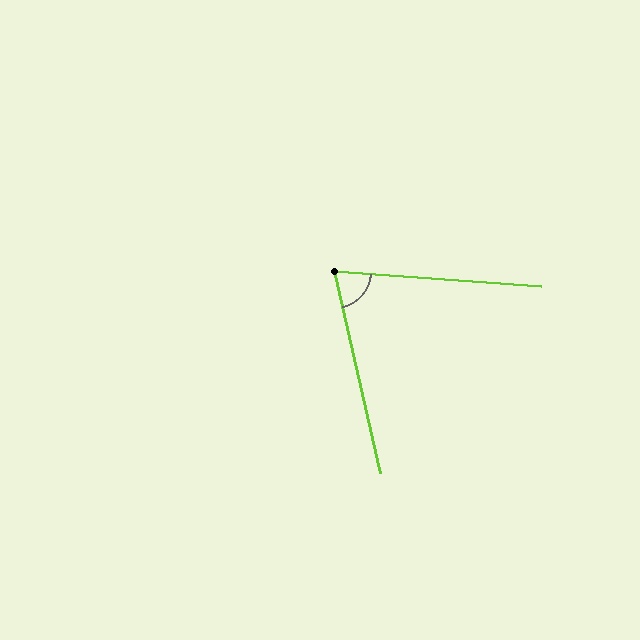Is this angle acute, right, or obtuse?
It is acute.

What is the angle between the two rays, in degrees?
Approximately 73 degrees.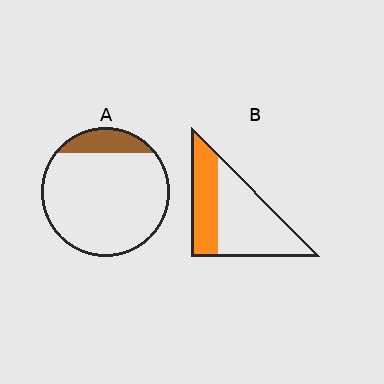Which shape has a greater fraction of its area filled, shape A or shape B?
Shape B.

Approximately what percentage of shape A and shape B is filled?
A is approximately 15% and B is approximately 35%.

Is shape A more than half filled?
No.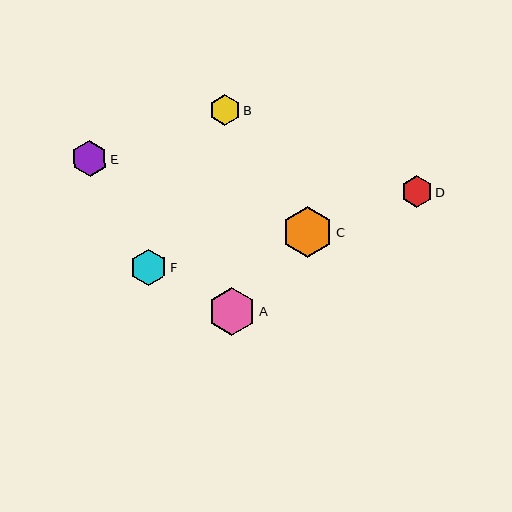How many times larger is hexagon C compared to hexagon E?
Hexagon C is approximately 1.4 times the size of hexagon E.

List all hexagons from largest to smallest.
From largest to smallest: C, A, E, F, D, B.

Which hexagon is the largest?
Hexagon C is the largest with a size of approximately 51 pixels.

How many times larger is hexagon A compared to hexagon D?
Hexagon A is approximately 1.5 times the size of hexagon D.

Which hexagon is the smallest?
Hexagon B is the smallest with a size of approximately 31 pixels.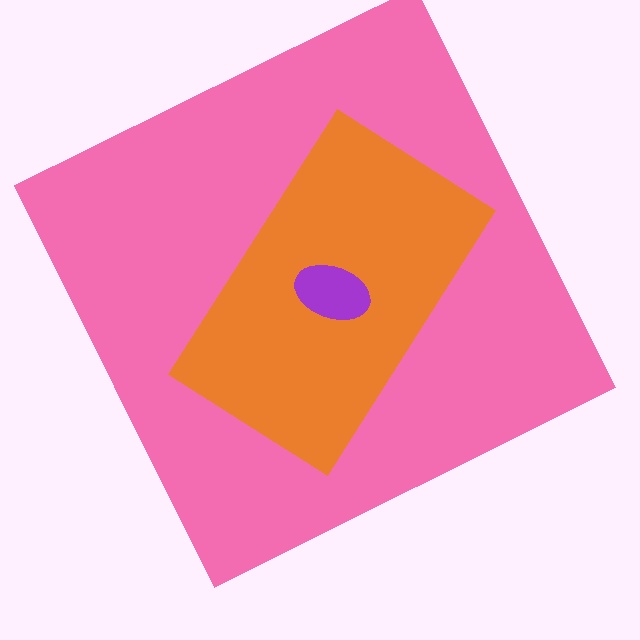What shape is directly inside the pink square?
The orange rectangle.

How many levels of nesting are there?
3.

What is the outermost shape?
The pink square.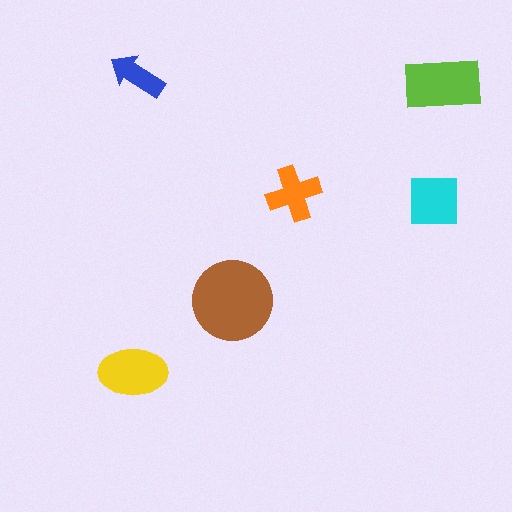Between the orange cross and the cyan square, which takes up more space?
The cyan square.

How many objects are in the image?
There are 6 objects in the image.